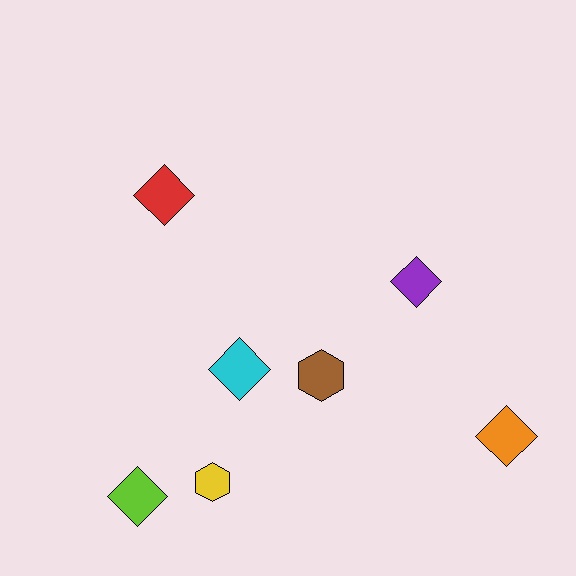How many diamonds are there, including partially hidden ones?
There are 5 diamonds.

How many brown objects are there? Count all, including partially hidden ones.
There is 1 brown object.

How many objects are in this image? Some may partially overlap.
There are 7 objects.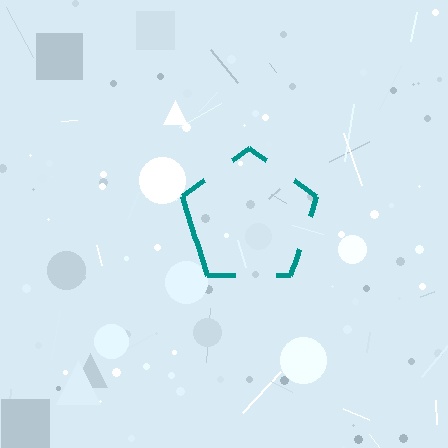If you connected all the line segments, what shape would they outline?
They would outline a pentagon.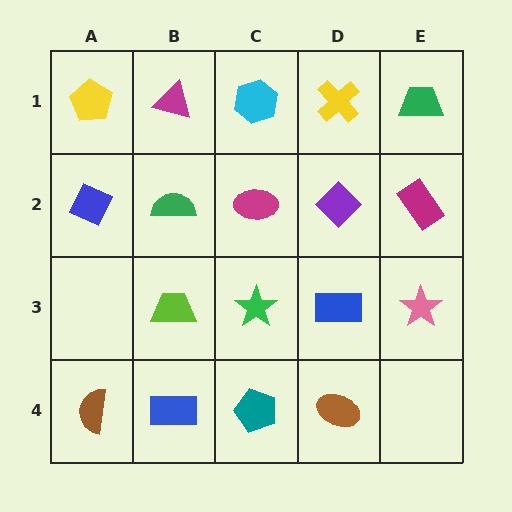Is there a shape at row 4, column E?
No, that cell is empty.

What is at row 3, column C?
A green star.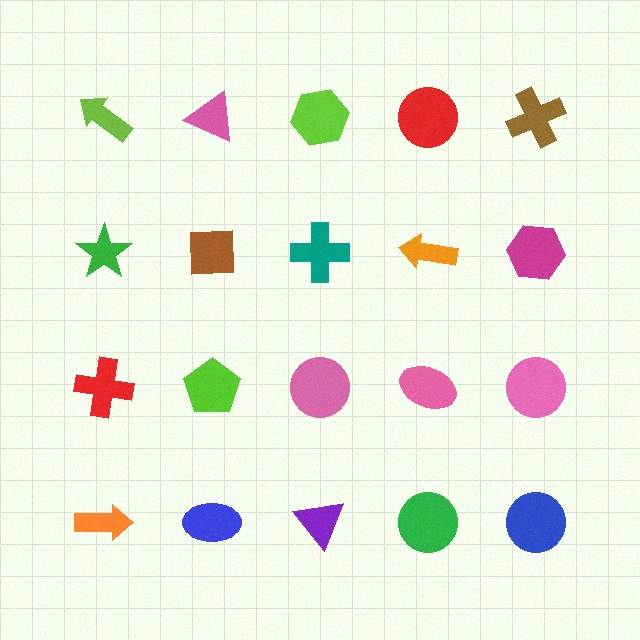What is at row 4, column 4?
A green circle.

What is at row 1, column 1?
A lime arrow.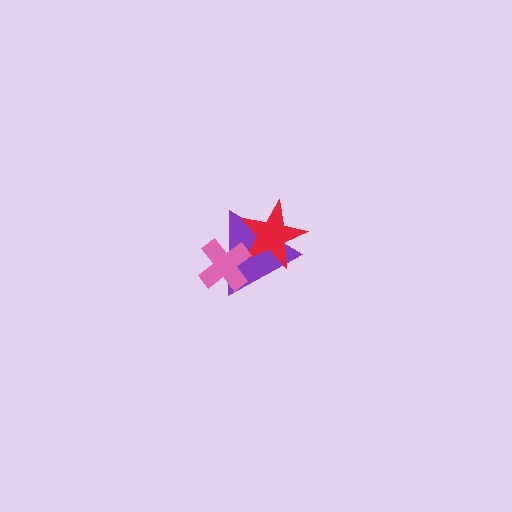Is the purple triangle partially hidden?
Yes, it is partially covered by another shape.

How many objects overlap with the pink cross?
2 objects overlap with the pink cross.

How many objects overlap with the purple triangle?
2 objects overlap with the purple triangle.